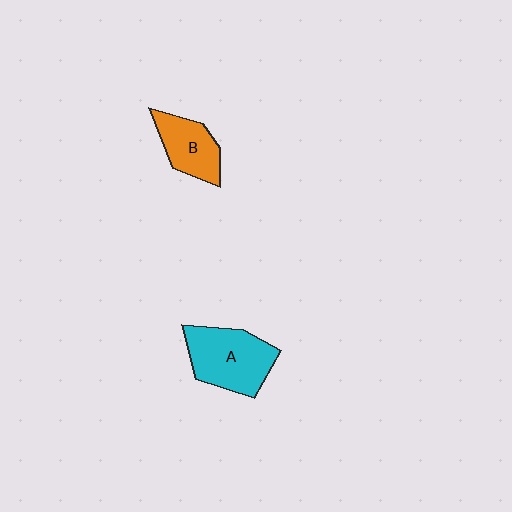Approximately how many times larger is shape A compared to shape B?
Approximately 1.5 times.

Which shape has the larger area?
Shape A (cyan).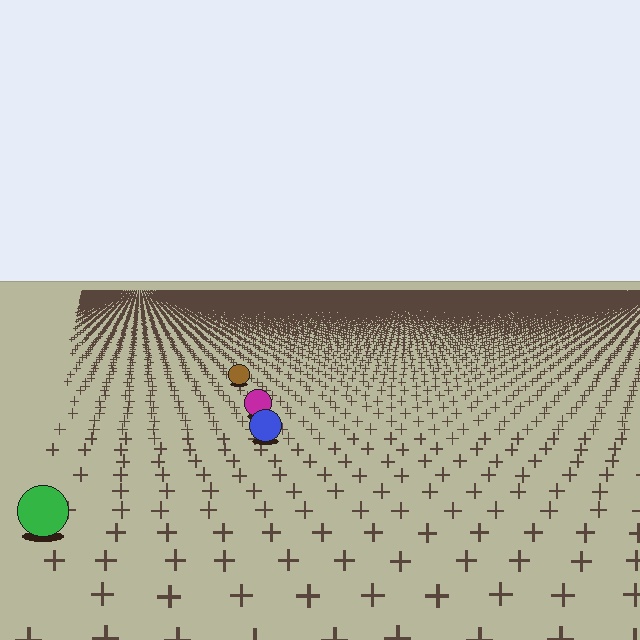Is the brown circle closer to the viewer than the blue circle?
No. The blue circle is closer — you can tell from the texture gradient: the ground texture is coarser near it.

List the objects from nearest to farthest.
From nearest to farthest: the green circle, the blue circle, the magenta circle, the brown circle.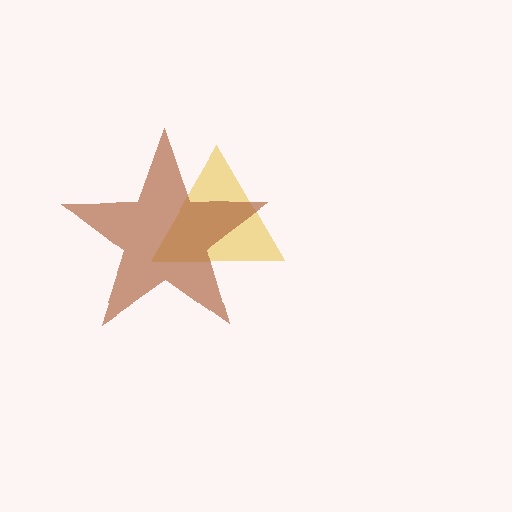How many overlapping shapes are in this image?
There are 2 overlapping shapes in the image.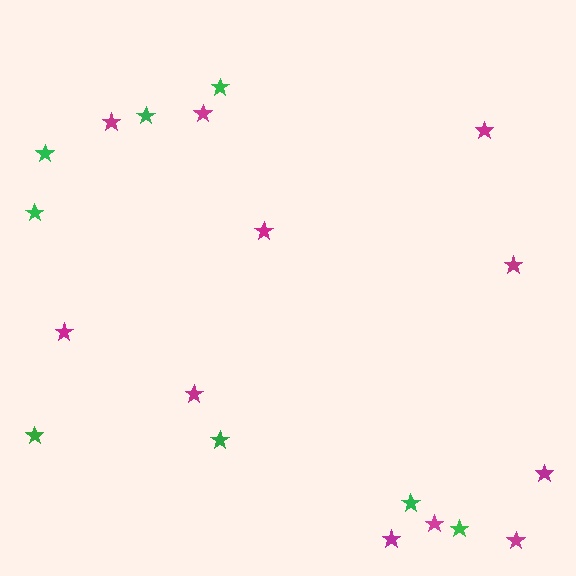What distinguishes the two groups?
There are 2 groups: one group of green stars (8) and one group of magenta stars (11).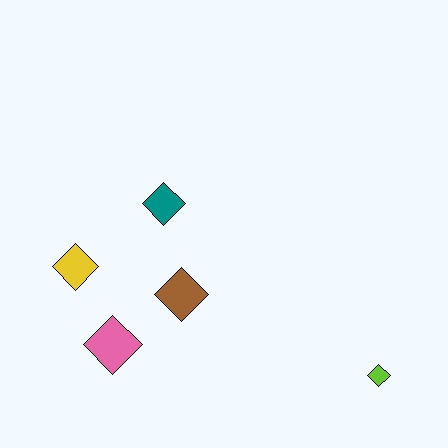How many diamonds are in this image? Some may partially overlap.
There are 5 diamonds.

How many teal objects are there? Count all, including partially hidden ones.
There is 1 teal object.